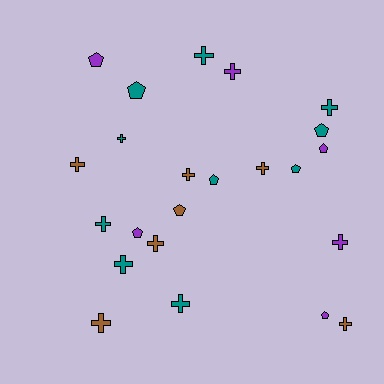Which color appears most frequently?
Teal, with 10 objects.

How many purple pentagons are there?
There are 4 purple pentagons.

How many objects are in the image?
There are 23 objects.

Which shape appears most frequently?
Cross, with 14 objects.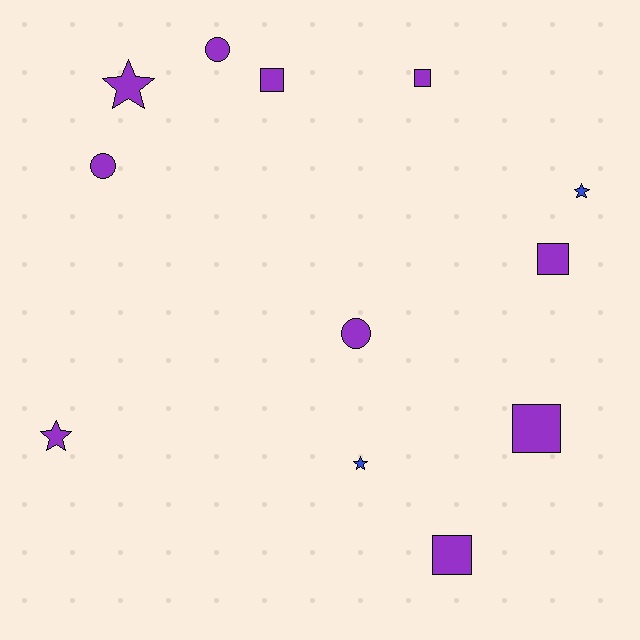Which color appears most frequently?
Purple, with 10 objects.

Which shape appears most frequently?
Square, with 5 objects.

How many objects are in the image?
There are 12 objects.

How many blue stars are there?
There are 2 blue stars.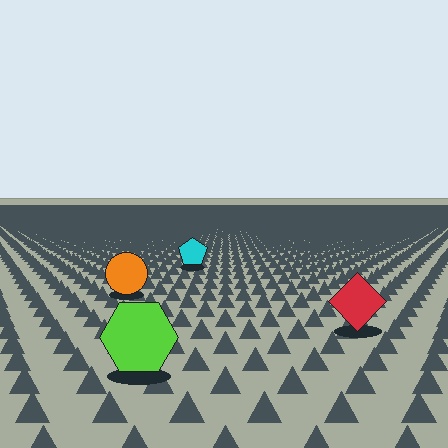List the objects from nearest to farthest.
From nearest to farthest: the lime hexagon, the red diamond, the orange circle, the cyan pentagon.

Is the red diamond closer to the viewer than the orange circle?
Yes. The red diamond is closer — you can tell from the texture gradient: the ground texture is coarser near it.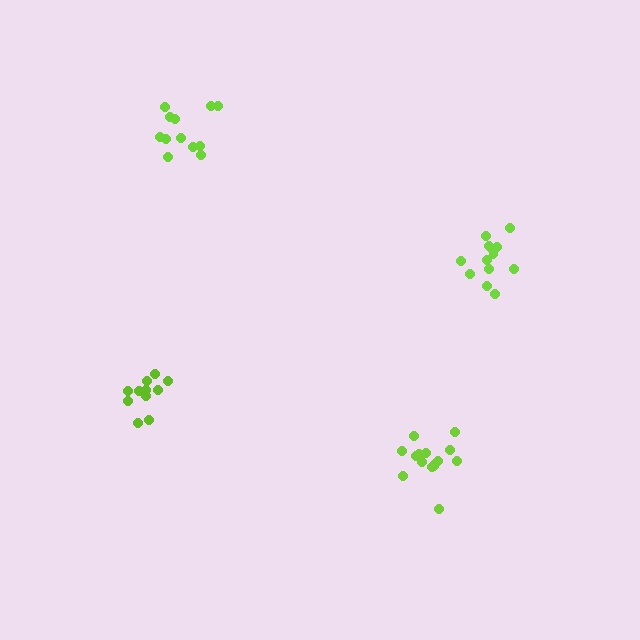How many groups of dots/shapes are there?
There are 4 groups.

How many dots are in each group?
Group 1: 11 dots, Group 2: 15 dots, Group 3: 12 dots, Group 4: 13 dots (51 total).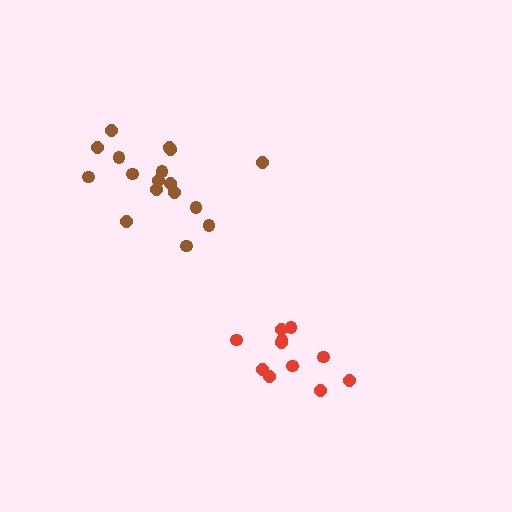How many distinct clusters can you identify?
There are 2 distinct clusters.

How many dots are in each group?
Group 1: 11 dots, Group 2: 17 dots (28 total).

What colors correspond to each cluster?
The clusters are colored: red, brown.